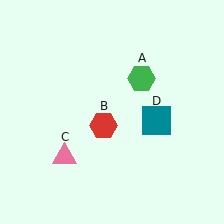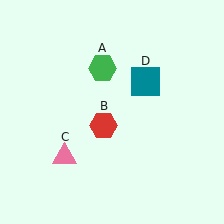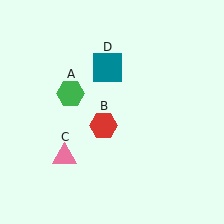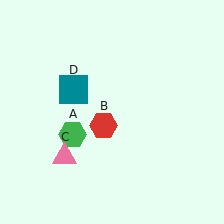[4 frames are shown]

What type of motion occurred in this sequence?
The green hexagon (object A), teal square (object D) rotated counterclockwise around the center of the scene.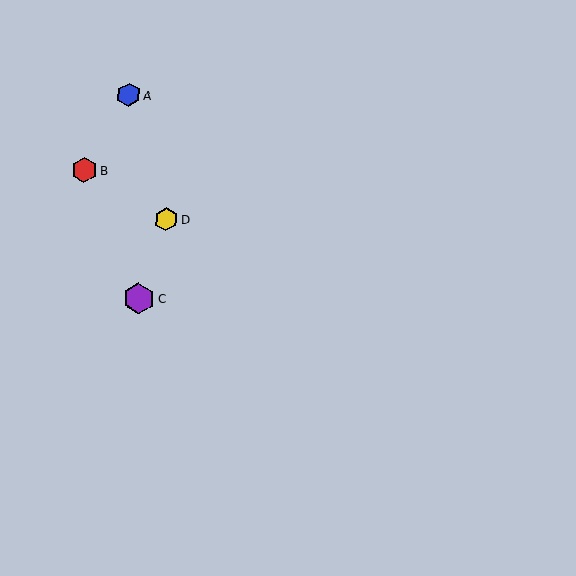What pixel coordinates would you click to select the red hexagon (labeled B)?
Click at (84, 170) to select the red hexagon B.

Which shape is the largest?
The purple hexagon (labeled C) is the largest.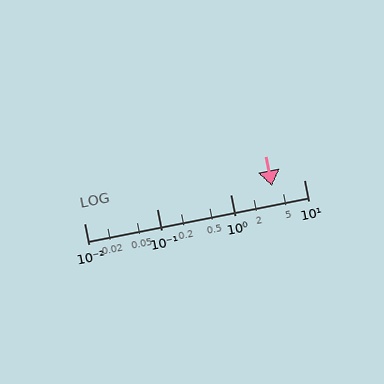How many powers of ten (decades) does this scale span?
The scale spans 3 decades, from 0.01 to 10.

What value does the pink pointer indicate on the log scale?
The pointer indicates approximately 3.7.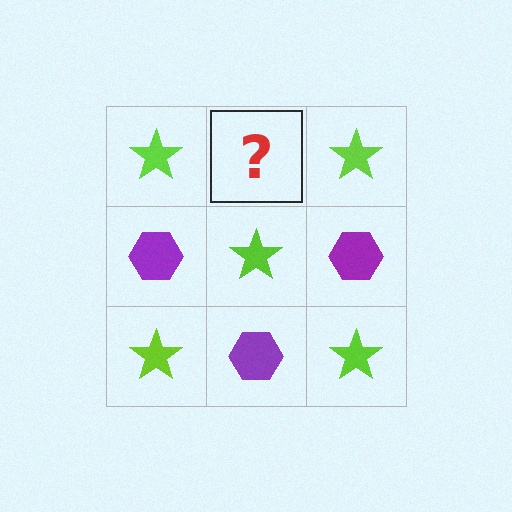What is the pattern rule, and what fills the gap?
The rule is that it alternates lime star and purple hexagon in a checkerboard pattern. The gap should be filled with a purple hexagon.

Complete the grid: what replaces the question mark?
The question mark should be replaced with a purple hexagon.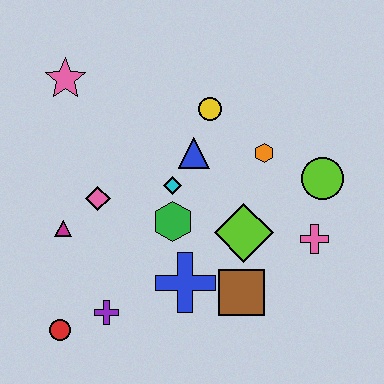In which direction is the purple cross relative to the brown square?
The purple cross is to the left of the brown square.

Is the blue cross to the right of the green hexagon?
Yes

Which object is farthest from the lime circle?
The red circle is farthest from the lime circle.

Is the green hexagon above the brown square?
Yes